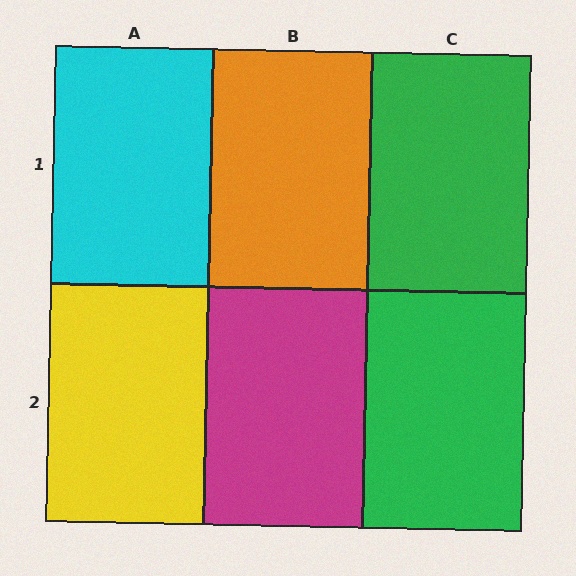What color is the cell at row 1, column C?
Green.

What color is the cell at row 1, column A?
Cyan.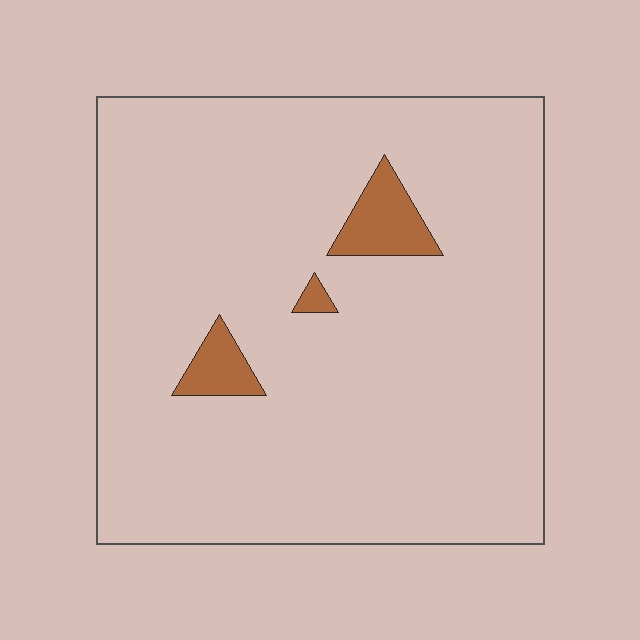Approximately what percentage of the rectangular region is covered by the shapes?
Approximately 5%.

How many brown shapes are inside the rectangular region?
3.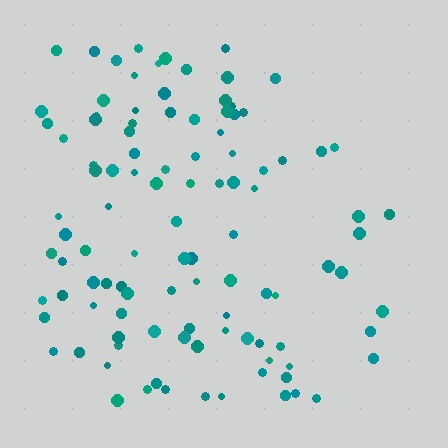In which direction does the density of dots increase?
From right to left, with the left side densest.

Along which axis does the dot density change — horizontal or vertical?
Horizontal.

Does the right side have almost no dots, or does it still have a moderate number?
Still a moderate number, just noticeably fewer than the left.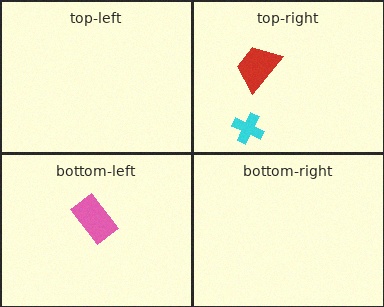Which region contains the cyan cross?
The top-right region.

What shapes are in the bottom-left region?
The pink rectangle.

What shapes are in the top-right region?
The red trapezoid, the cyan cross.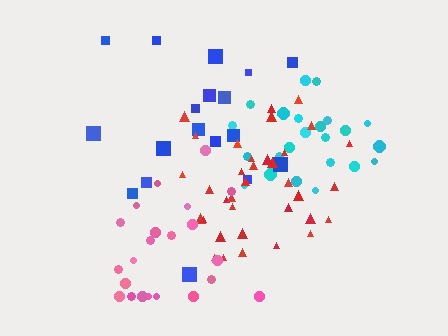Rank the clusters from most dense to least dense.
red, cyan, pink, blue.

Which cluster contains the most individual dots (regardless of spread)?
Red (35).